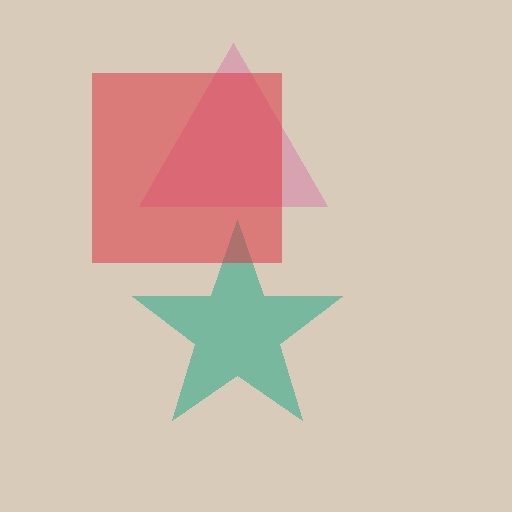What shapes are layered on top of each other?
The layered shapes are: a pink triangle, a teal star, a red square.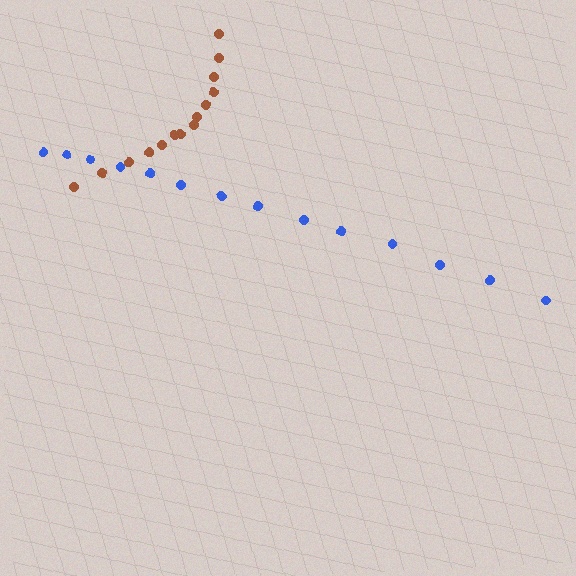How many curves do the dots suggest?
There are 2 distinct paths.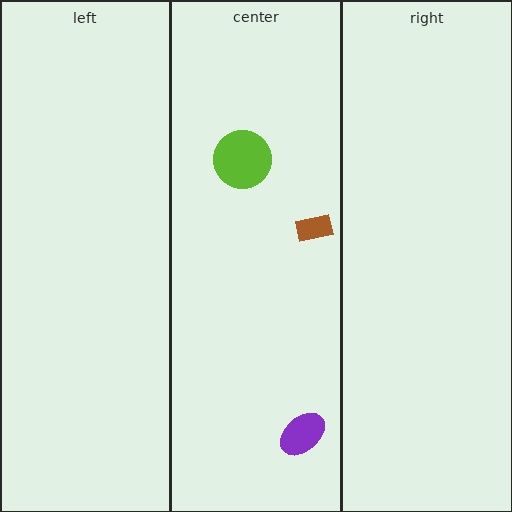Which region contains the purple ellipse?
The center region.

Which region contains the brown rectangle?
The center region.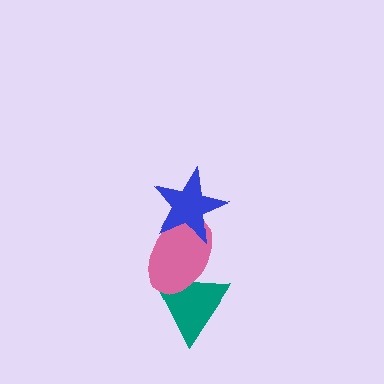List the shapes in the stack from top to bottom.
From top to bottom: the blue star, the pink ellipse, the teal triangle.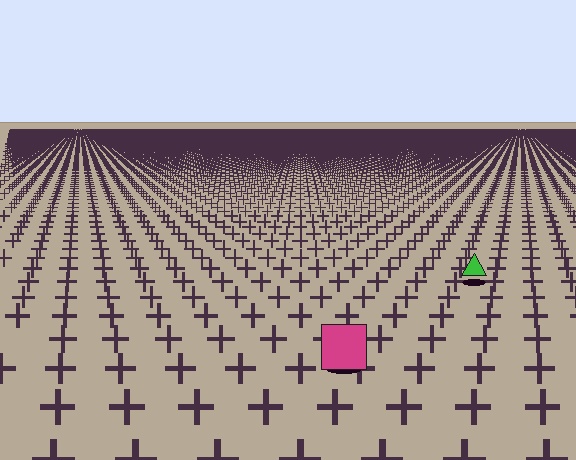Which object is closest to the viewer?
The magenta square is closest. The texture marks near it are larger and more spread out.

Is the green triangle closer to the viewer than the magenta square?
No. The magenta square is closer — you can tell from the texture gradient: the ground texture is coarser near it.